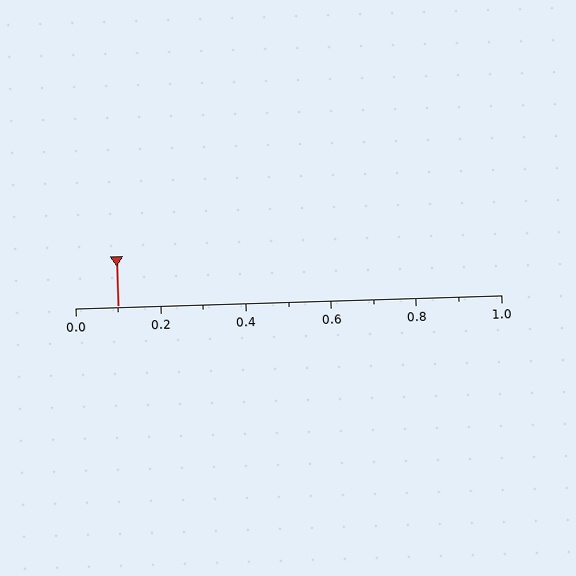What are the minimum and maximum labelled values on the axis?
The axis runs from 0.0 to 1.0.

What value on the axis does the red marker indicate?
The marker indicates approximately 0.1.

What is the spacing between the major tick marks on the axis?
The major ticks are spaced 0.2 apart.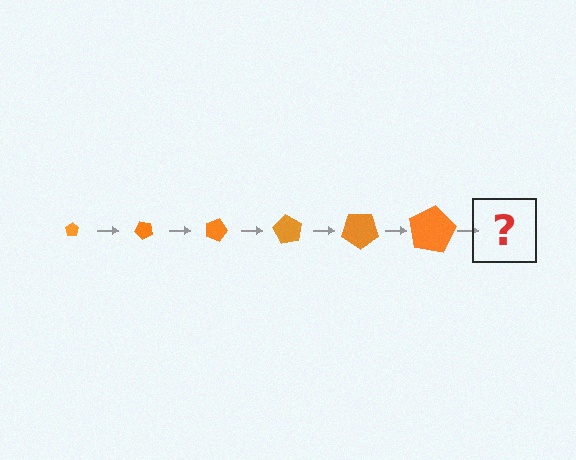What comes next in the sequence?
The next element should be a pentagon, larger than the previous one and rotated 270 degrees from the start.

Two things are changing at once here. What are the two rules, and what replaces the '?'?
The two rules are that the pentagon grows larger each step and it rotates 45 degrees each step. The '?' should be a pentagon, larger than the previous one and rotated 270 degrees from the start.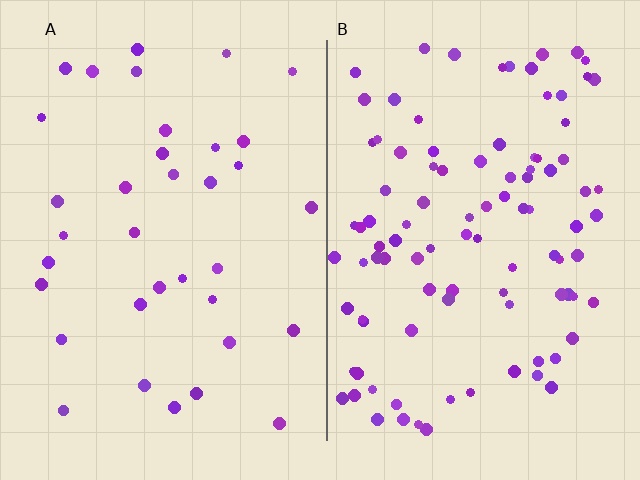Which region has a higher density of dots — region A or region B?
B (the right).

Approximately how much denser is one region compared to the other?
Approximately 2.8× — region B over region A.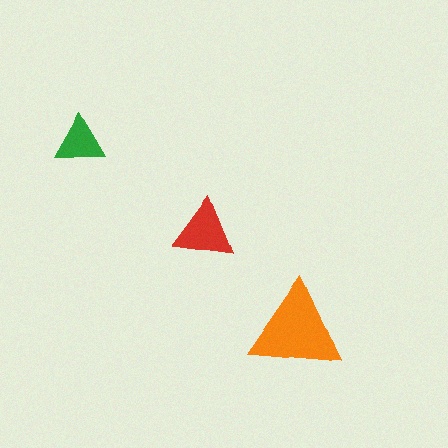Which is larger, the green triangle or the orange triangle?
The orange one.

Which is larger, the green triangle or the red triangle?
The red one.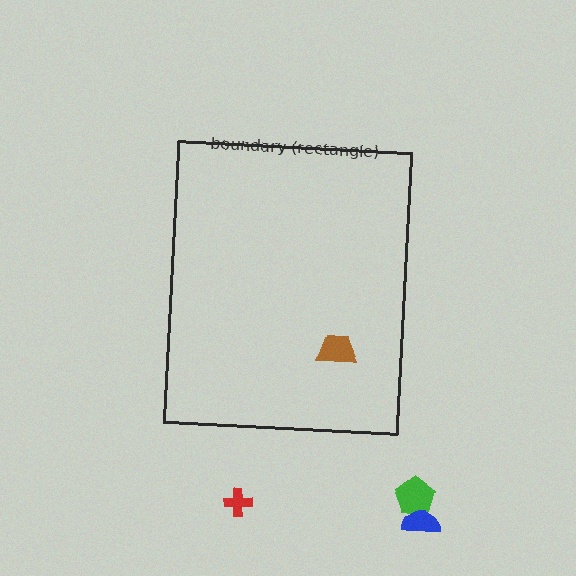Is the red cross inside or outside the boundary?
Outside.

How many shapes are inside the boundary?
1 inside, 3 outside.